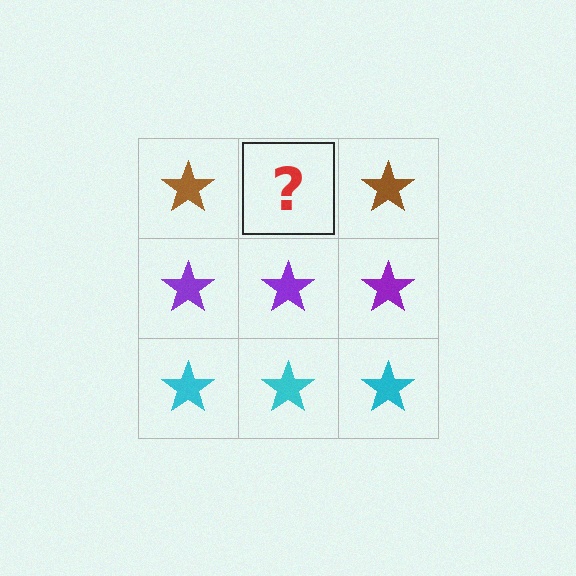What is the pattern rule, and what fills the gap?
The rule is that each row has a consistent color. The gap should be filled with a brown star.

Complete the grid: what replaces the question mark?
The question mark should be replaced with a brown star.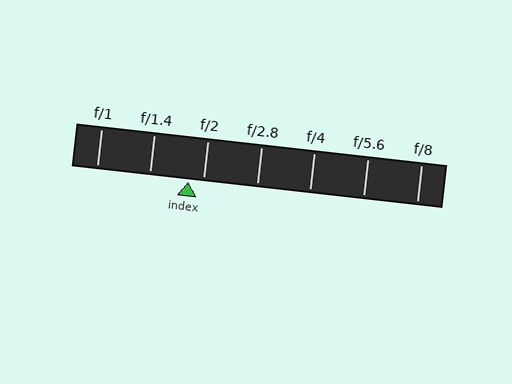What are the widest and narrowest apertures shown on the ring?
The widest aperture shown is f/1 and the narrowest is f/8.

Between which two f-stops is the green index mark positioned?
The index mark is between f/1.4 and f/2.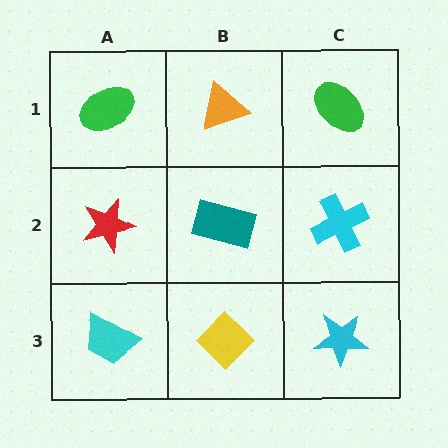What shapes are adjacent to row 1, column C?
A cyan cross (row 2, column C), an orange triangle (row 1, column B).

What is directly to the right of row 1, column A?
An orange triangle.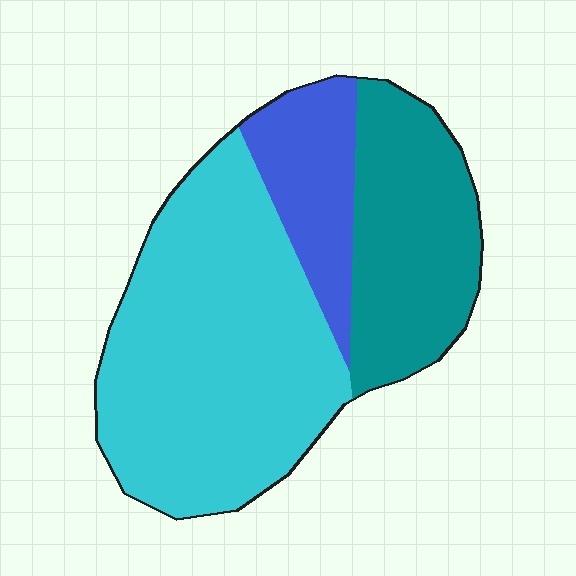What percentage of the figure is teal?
Teal covers roughly 30% of the figure.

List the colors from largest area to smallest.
From largest to smallest: cyan, teal, blue.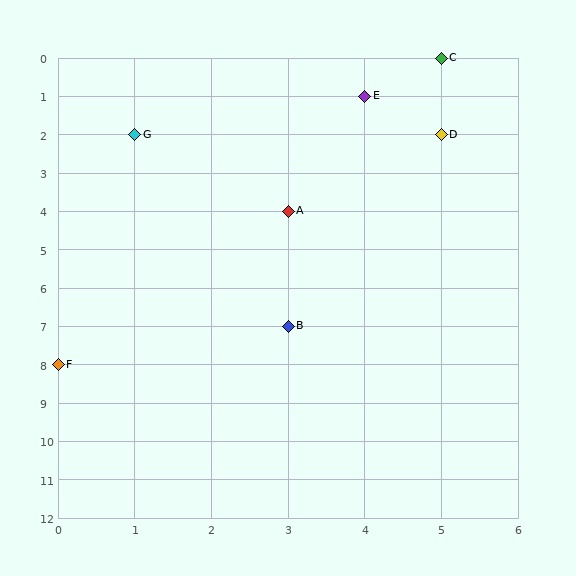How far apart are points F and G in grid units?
Points F and G are 1 column and 6 rows apart (about 6.1 grid units diagonally).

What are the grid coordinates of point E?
Point E is at grid coordinates (4, 1).